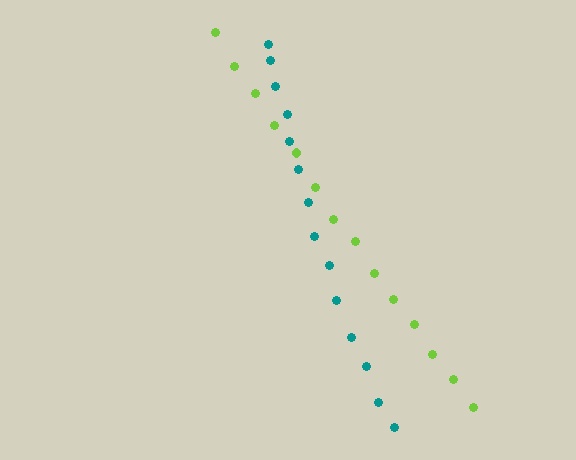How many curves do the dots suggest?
There are 2 distinct paths.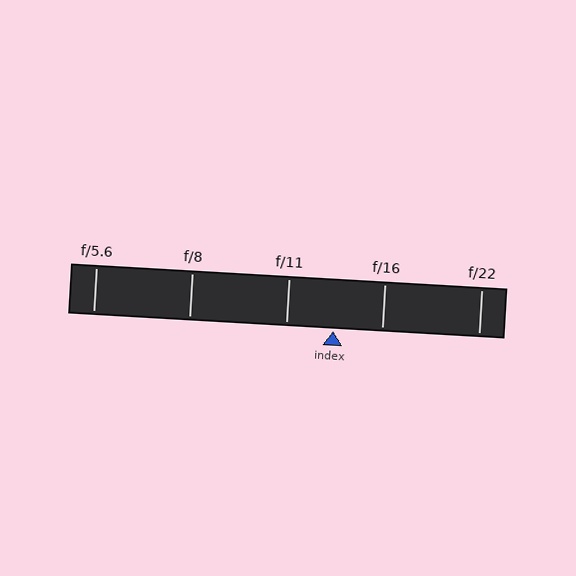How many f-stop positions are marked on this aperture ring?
There are 5 f-stop positions marked.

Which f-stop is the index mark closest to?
The index mark is closest to f/11.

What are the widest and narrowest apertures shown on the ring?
The widest aperture shown is f/5.6 and the narrowest is f/22.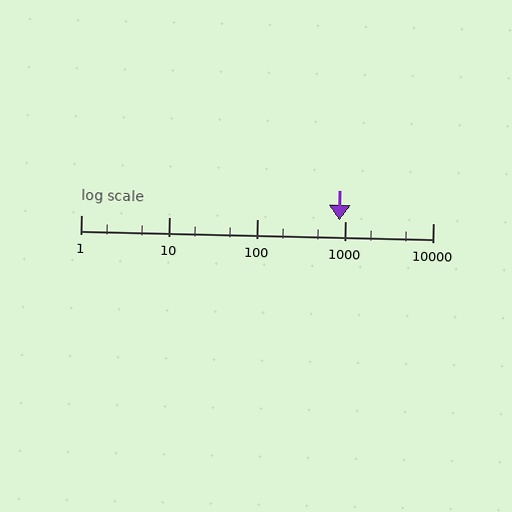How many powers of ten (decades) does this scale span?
The scale spans 4 decades, from 1 to 10000.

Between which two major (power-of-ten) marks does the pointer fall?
The pointer is between 100 and 1000.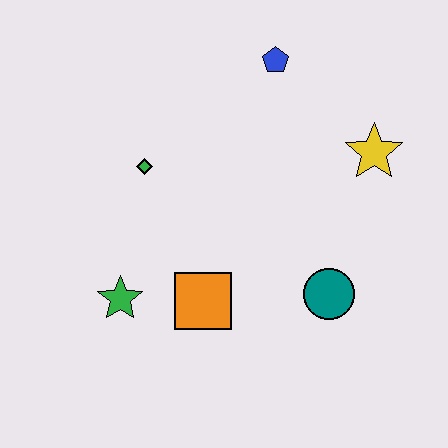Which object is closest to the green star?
The orange square is closest to the green star.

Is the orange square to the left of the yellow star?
Yes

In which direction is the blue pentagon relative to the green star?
The blue pentagon is above the green star.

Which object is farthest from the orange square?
The blue pentagon is farthest from the orange square.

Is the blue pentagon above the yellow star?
Yes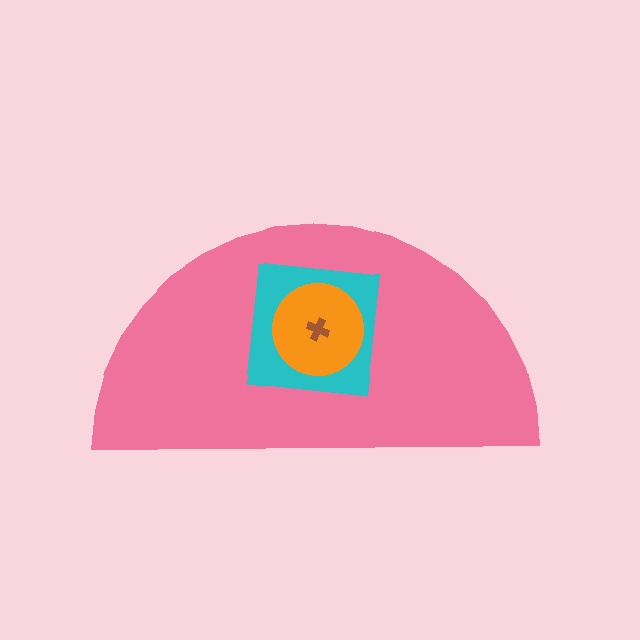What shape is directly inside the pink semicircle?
The cyan square.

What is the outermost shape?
The pink semicircle.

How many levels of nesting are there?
4.